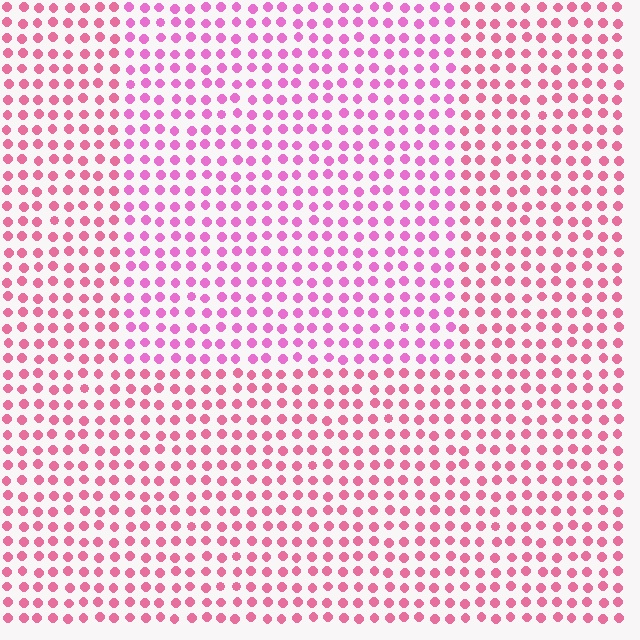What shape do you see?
I see a rectangle.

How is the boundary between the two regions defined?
The boundary is defined purely by a slight shift in hue (about 25 degrees). Spacing, size, and orientation are identical on both sides.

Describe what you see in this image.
The image is filled with small pink elements in a uniform arrangement. A rectangle-shaped region is visible where the elements are tinted to a slightly different hue, forming a subtle color boundary.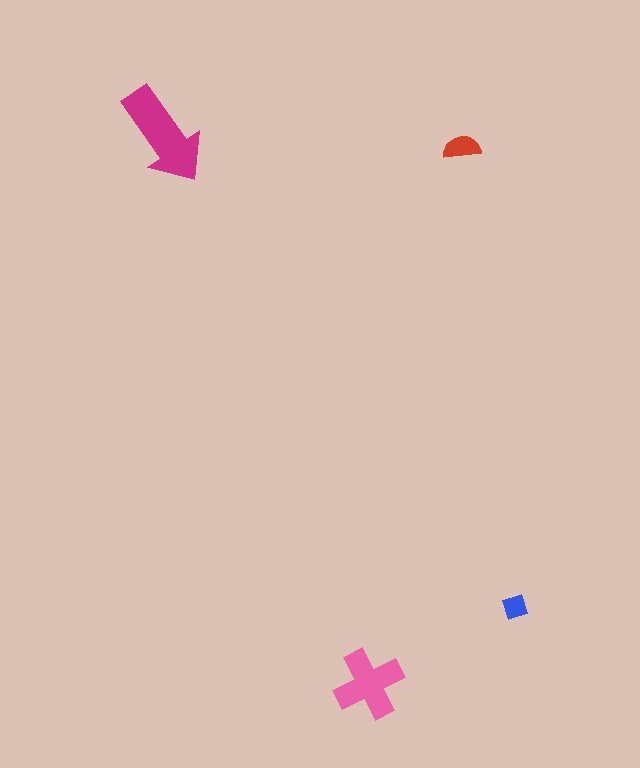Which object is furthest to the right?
The blue diamond is rightmost.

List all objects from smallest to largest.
The blue diamond, the red semicircle, the pink cross, the magenta arrow.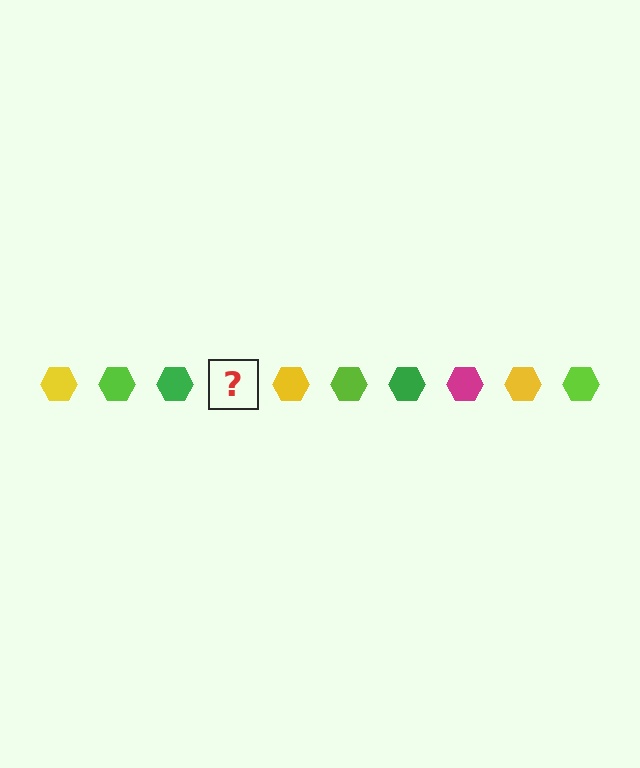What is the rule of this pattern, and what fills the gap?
The rule is that the pattern cycles through yellow, lime, green, magenta hexagons. The gap should be filled with a magenta hexagon.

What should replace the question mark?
The question mark should be replaced with a magenta hexagon.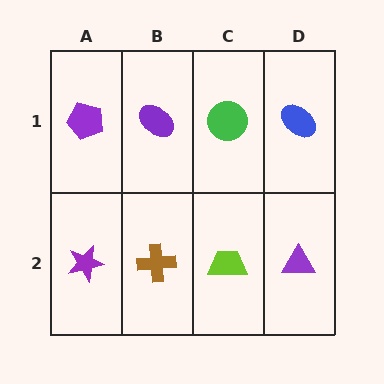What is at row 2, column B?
A brown cross.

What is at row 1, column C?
A green circle.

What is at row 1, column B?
A purple ellipse.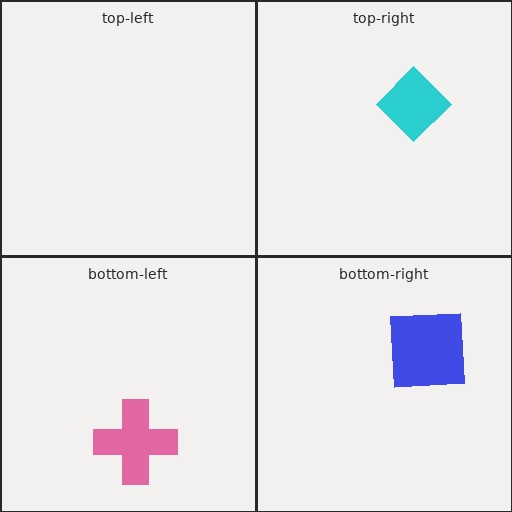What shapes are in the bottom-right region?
The blue square.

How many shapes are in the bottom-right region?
1.